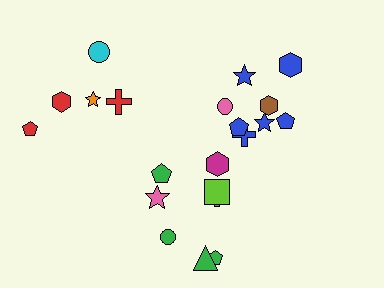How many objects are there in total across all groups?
There are 21 objects.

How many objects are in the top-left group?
There are 5 objects.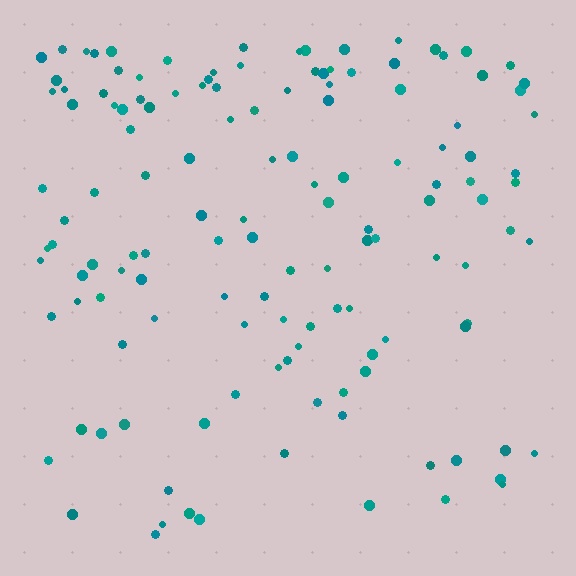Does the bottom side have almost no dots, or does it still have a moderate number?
Still a moderate number, just noticeably fewer than the top.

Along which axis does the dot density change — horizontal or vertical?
Vertical.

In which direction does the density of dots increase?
From bottom to top, with the top side densest.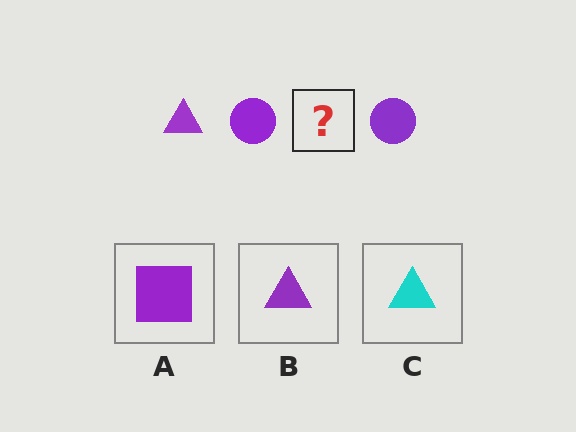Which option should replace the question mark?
Option B.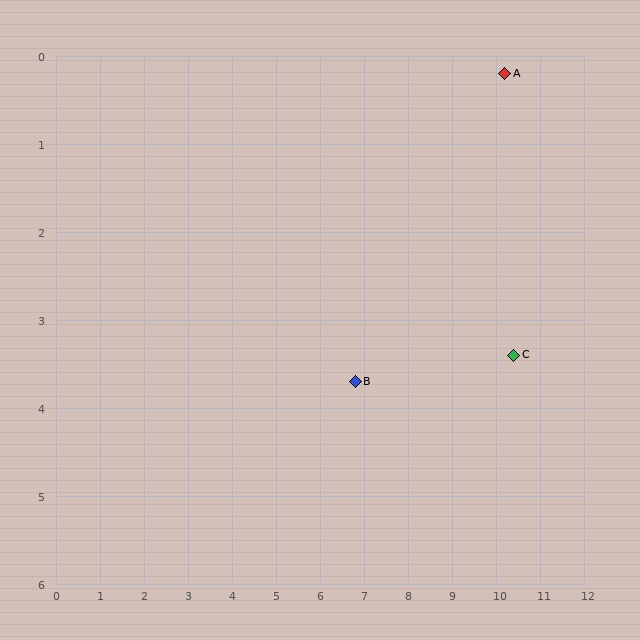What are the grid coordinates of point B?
Point B is at approximately (6.8, 3.7).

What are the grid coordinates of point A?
Point A is at approximately (10.2, 0.2).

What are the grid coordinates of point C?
Point C is at approximately (10.4, 3.4).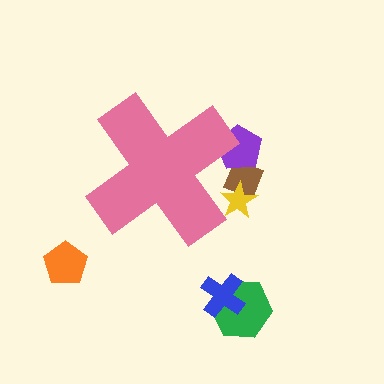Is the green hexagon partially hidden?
No, the green hexagon is fully visible.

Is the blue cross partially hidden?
No, the blue cross is fully visible.